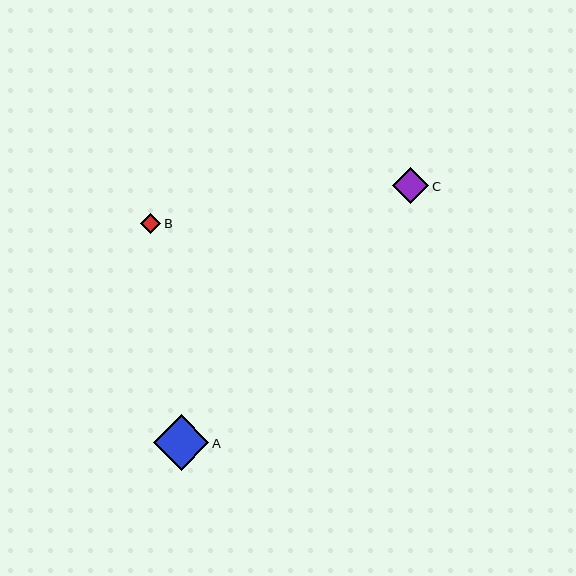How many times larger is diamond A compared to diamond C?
Diamond A is approximately 1.5 times the size of diamond C.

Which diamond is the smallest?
Diamond B is the smallest with a size of approximately 21 pixels.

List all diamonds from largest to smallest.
From largest to smallest: A, C, B.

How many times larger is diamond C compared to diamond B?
Diamond C is approximately 1.8 times the size of diamond B.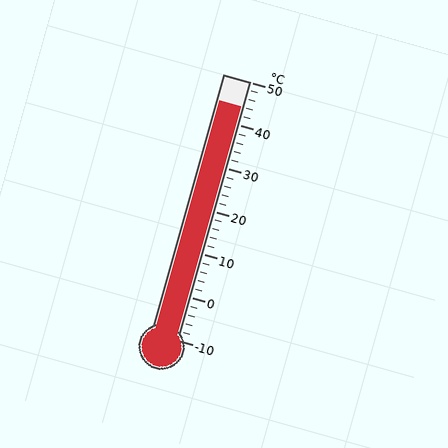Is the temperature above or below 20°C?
The temperature is above 20°C.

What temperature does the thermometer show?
The thermometer shows approximately 44°C.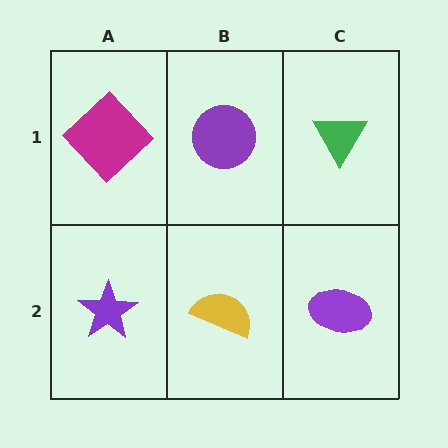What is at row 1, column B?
A purple circle.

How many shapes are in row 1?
3 shapes.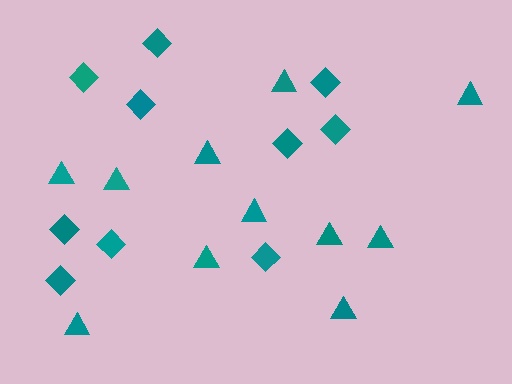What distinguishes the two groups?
There are 2 groups: one group of triangles (11) and one group of diamonds (10).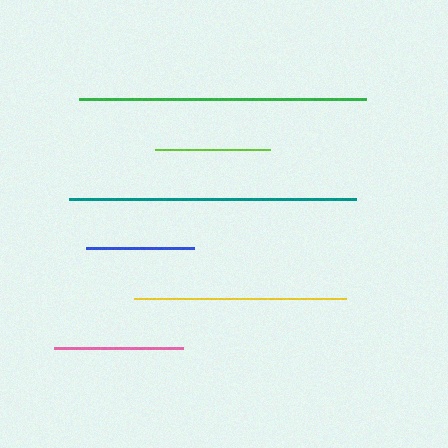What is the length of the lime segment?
The lime segment is approximately 115 pixels long.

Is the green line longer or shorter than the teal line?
The teal line is longer than the green line.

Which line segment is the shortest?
The blue line is the shortest at approximately 108 pixels.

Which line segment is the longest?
The teal line is the longest at approximately 287 pixels.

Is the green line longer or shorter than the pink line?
The green line is longer than the pink line.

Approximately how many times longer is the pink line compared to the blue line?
The pink line is approximately 1.2 times the length of the blue line.